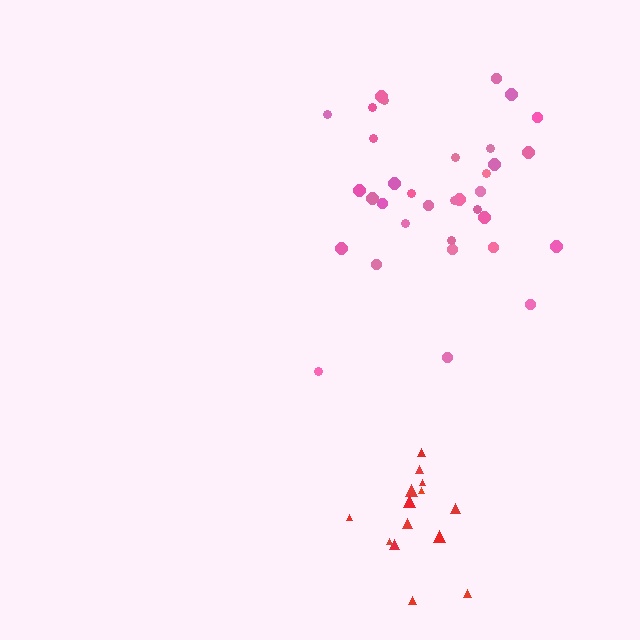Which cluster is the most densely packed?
Red.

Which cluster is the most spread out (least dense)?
Pink.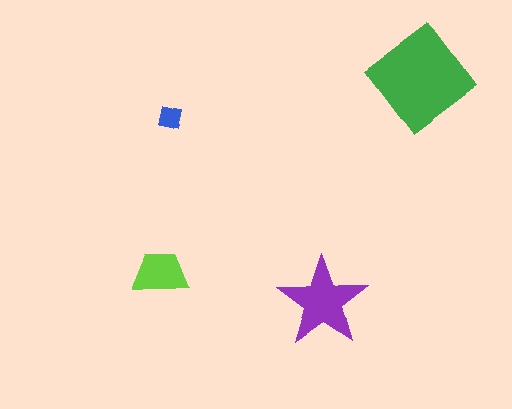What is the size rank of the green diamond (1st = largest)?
1st.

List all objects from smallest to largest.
The blue square, the lime trapezoid, the purple star, the green diamond.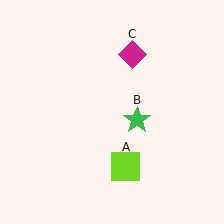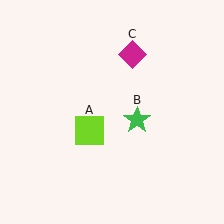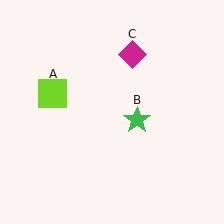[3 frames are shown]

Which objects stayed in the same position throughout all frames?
Green star (object B) and magenta diamond (object C) remained stationary.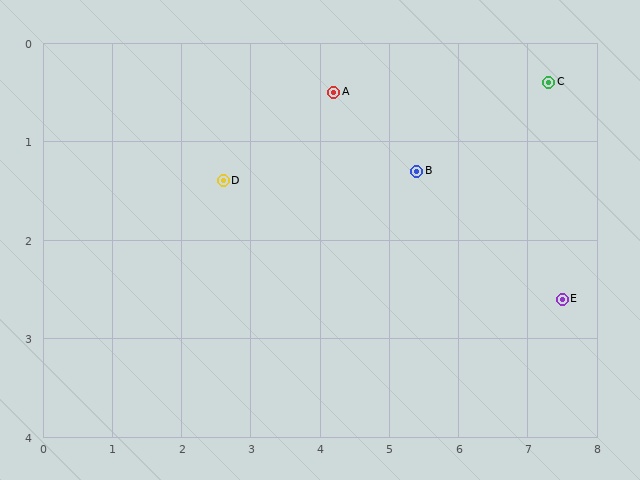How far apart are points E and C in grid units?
Points E and C are about 2.2 grid units apart.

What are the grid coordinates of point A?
Point A is at approximately (4.2, 0.5).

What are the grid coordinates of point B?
Point B is at approximately (5.4, 1.3).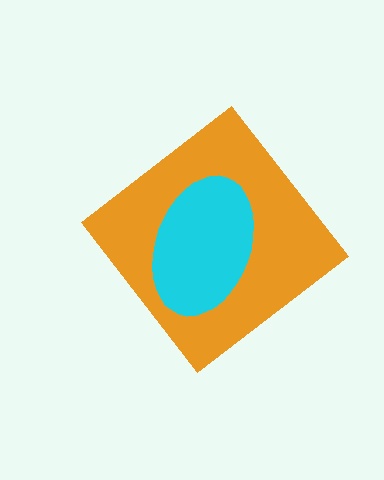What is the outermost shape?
The orange diamond.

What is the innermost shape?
The cyan ellipse.